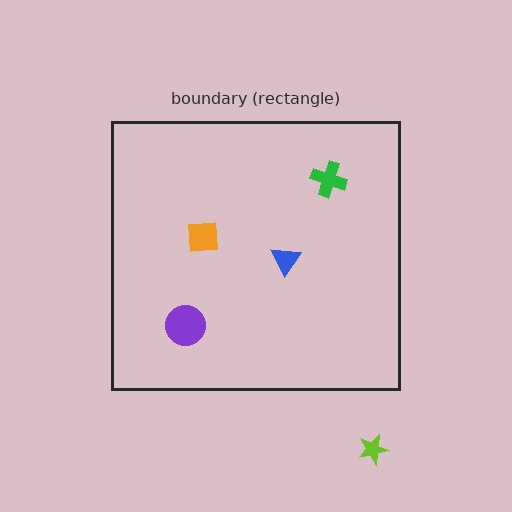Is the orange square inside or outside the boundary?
Inside.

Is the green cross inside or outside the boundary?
Inside.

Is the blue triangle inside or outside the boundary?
Inside.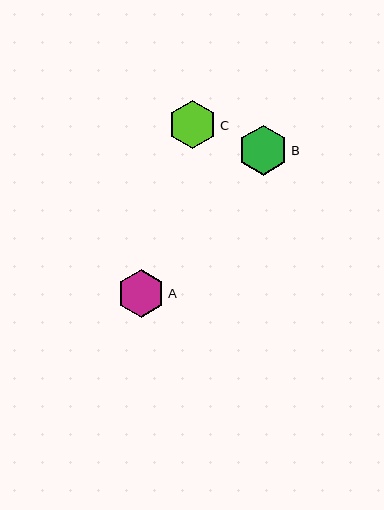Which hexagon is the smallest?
Hexagon A is the smallest with a size of approximately 48 pixels.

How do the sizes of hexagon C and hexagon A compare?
Hexagon C and hexagon A are approximately the same size.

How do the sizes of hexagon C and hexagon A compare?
Hexagon C and hexagon A are approximately the same size.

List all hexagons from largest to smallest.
From largest to smallest: B, C, A.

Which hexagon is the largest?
Hexagon B is the largest with a size of approximately 50 pixels.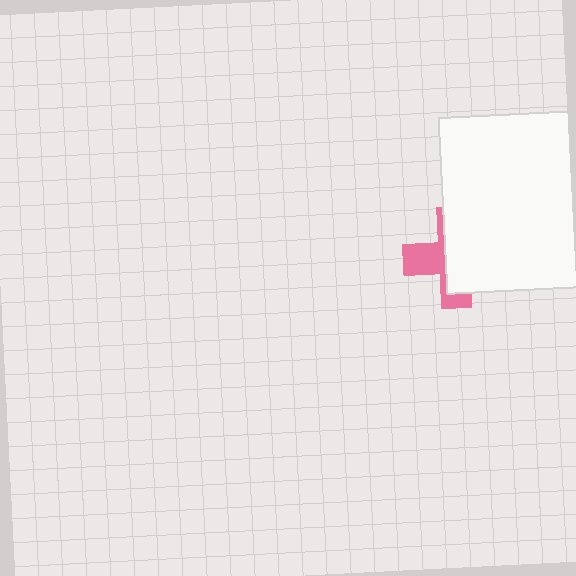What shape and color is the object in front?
The object in front is a white rectangle.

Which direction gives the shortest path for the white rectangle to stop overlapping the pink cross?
Moving right gives the shortest separation.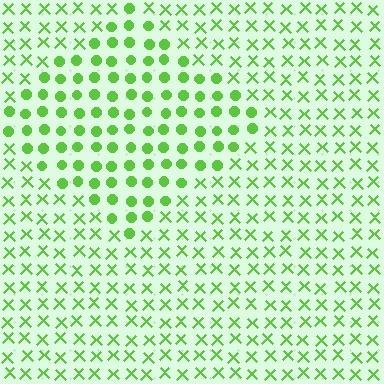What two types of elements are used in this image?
The image uses circles inside the diamond region and X marks outside it.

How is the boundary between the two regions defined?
The boundary is defined by a change in element shape: circles inside vs. X marks outside. All elements share the same color and spacing.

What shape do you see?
I see a diamond.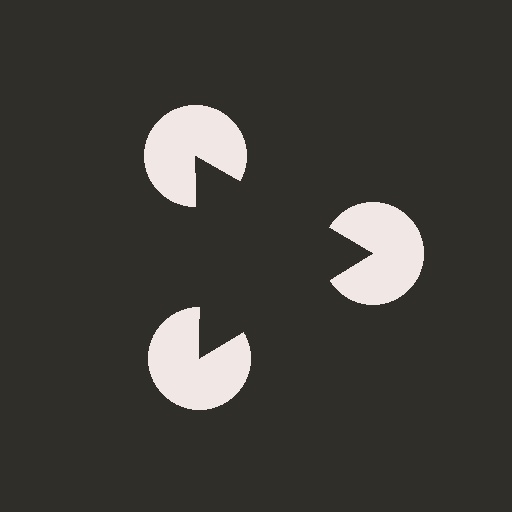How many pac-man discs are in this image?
There are 3 — one at each vertex of the illusory triangle.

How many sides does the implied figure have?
3 sides.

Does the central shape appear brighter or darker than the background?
It typically appears slightly darker than the background, even though no actual brightness change is drawn.